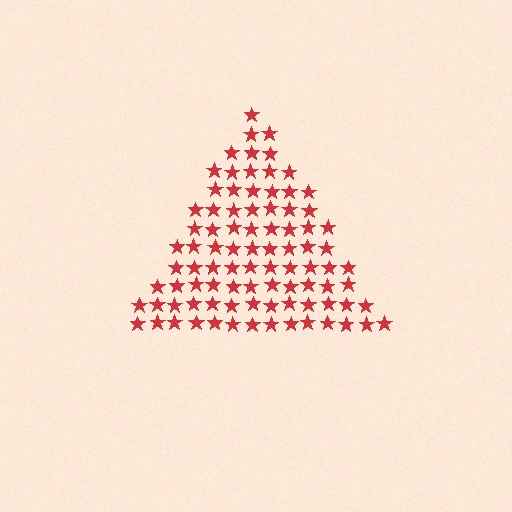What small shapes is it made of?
It is made of small stars.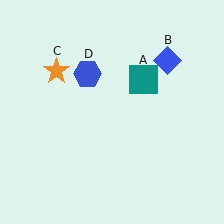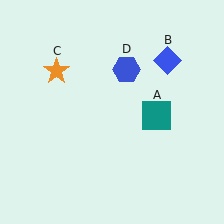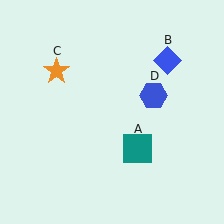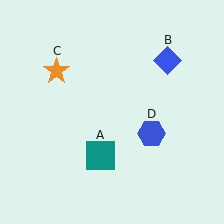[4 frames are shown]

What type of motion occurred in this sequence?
The teal square (object A), blue hexagon (object D) rotated clockwise around the center of the scene.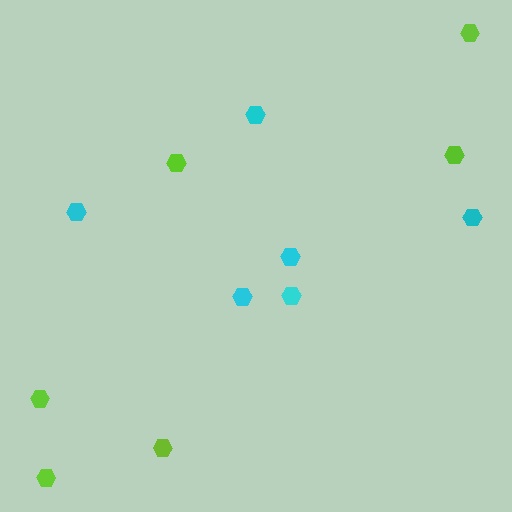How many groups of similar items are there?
There are 2 groups: one group of cyan hexagons (6) and one group of lime hexagons (6).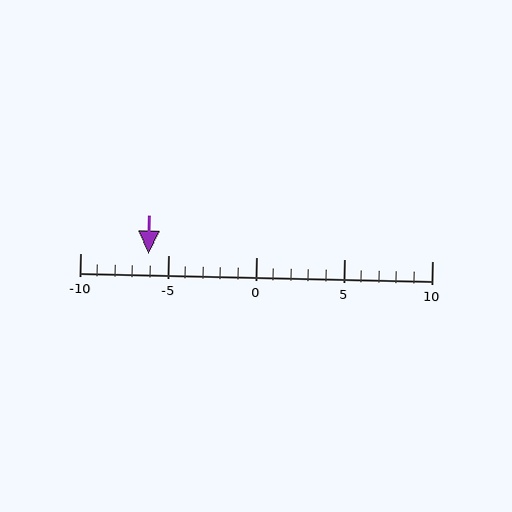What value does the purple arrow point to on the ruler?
The purple arrow points to approximately -6.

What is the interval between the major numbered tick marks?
The major tick marks are spaced 5 units apart.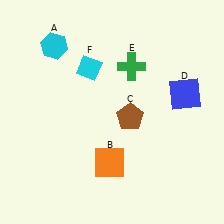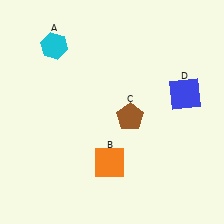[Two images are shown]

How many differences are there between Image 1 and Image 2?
There are 2 differences between the two images.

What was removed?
The cyan diamond (F), the green cross (E) were removed in Image 2.